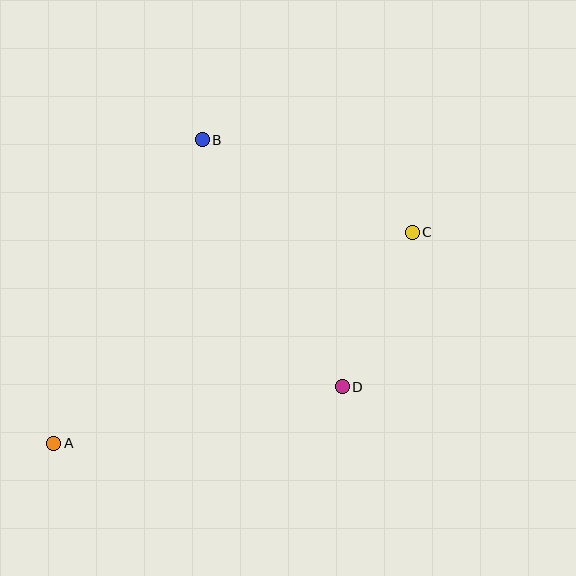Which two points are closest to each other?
Points C and D are closest to each other.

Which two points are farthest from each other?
Points A and C are farthest from each other.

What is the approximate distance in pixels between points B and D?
The distance between B and D is approximately 284 pixels.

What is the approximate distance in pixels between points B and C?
The distance between B and C is approximately 230 pixels.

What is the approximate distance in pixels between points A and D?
The distance between A and D is approximately 294 pixels.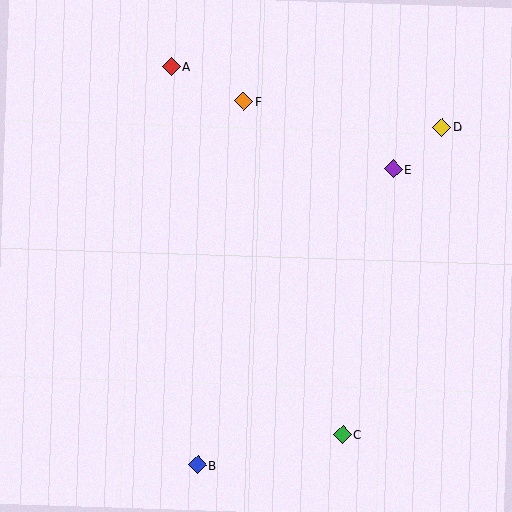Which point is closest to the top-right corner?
Point D is closest to the top-right corner.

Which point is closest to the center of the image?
Point F at (244, 101) is closest to the center.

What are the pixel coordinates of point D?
Point D is at (442, 127).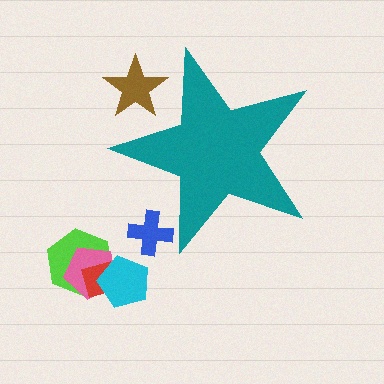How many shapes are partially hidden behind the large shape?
2 shapes are partially hidden.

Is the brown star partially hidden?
Yes, the brown star is partially hidden behind the teal star.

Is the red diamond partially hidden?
No, the red diamond is fully visible.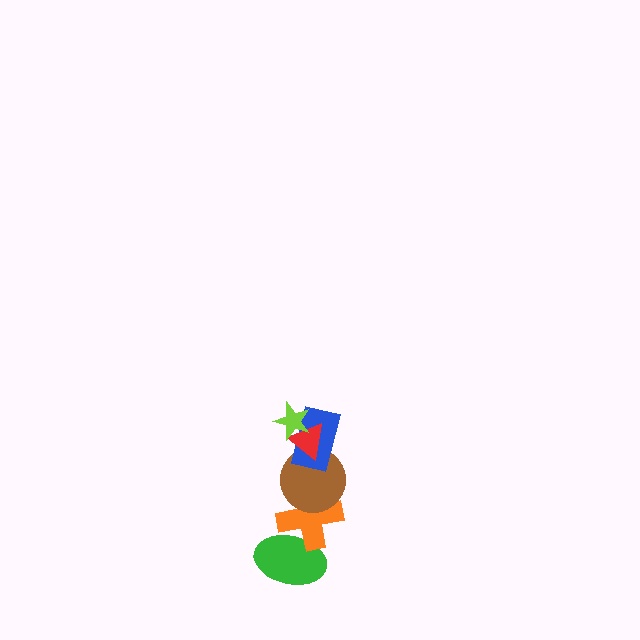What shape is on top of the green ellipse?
The orange cross is on top of the green ellipse.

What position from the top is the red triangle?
The red triangle is 2nd from the top.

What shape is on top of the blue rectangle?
The red triangle is on top of the blue rectangle.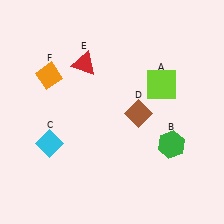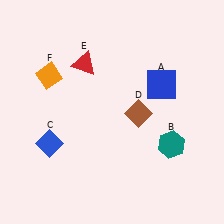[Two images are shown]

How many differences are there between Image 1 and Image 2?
There are 3 differences between the two images.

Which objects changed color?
A changed from lime to blue. B changed from green to teal. C changed from cyan to blue.